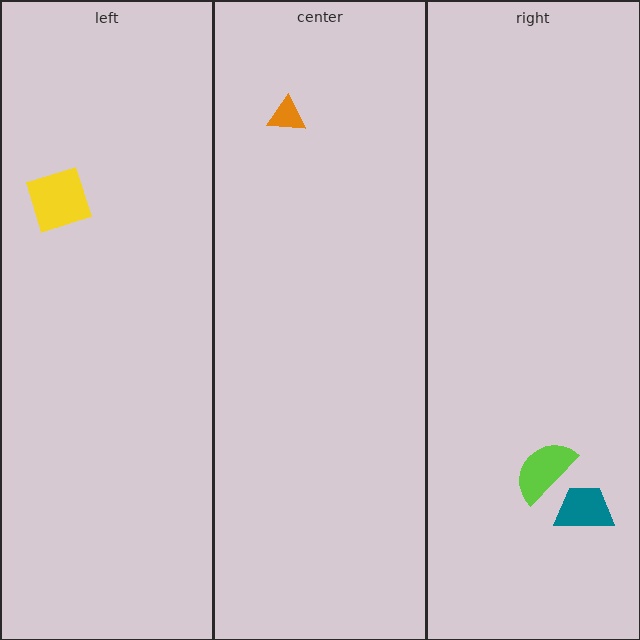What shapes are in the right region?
The teal trapezoid, the lime semicircle.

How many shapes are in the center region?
1.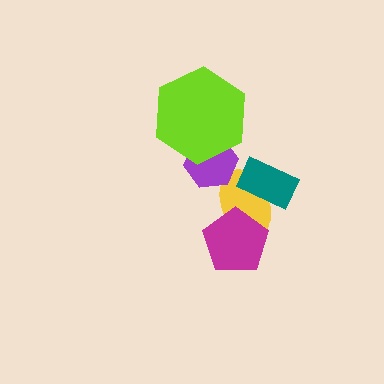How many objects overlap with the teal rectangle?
1 object overlaps with the teal rectangle.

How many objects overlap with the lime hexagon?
1 object overlaps with the lime hexagon.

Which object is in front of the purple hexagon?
The lime hexagon is in front of the purple hexagon.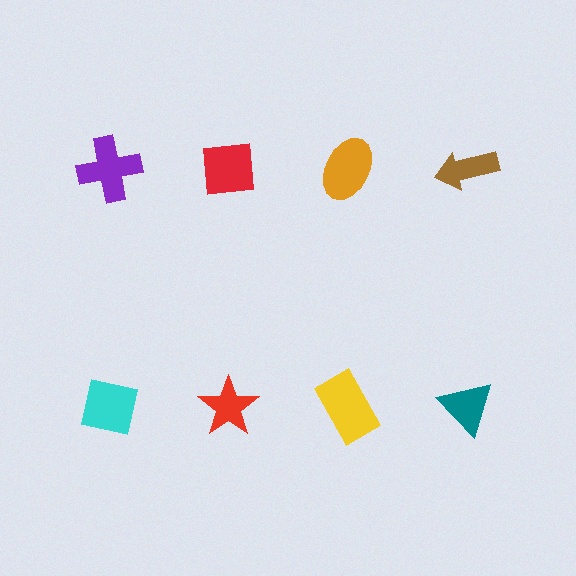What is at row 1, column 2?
A red square.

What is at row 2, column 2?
A red star.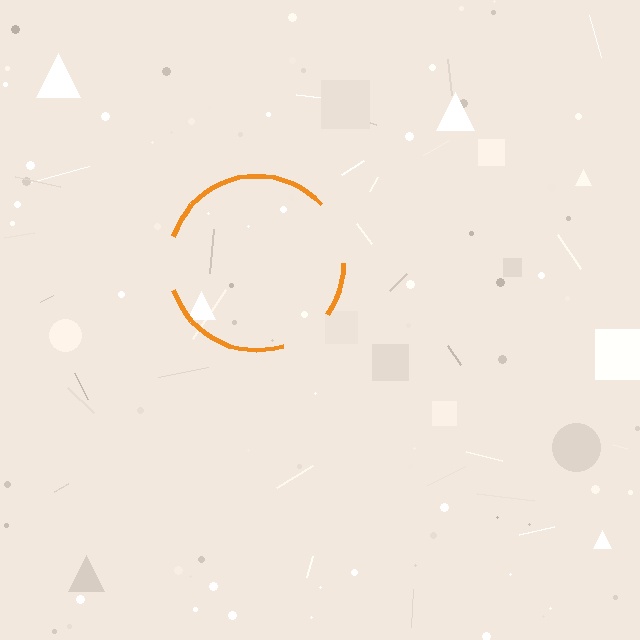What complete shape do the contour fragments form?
The contour fragments form a circle.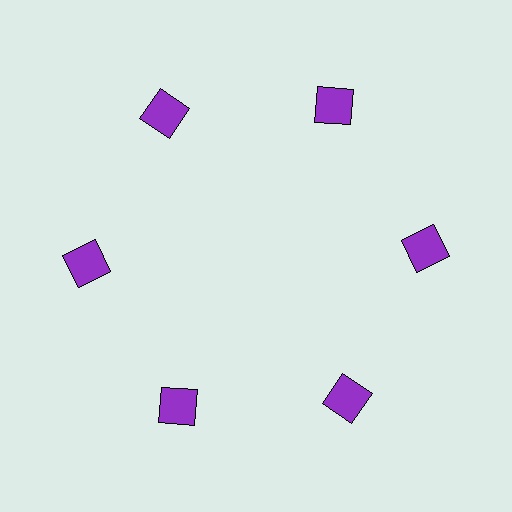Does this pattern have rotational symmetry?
Yes, this pattern has 6-fold rotational symmetry. It looks the same after rotating 60 degrees around the center.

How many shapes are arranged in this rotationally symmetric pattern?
There are 6 shapes, arranged in 6 groups of 1.